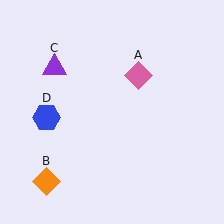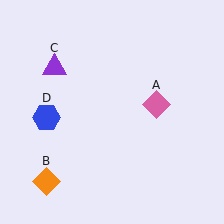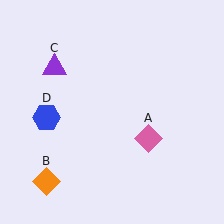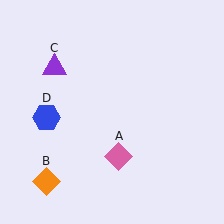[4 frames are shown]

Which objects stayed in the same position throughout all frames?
Orange diamond (object B) and purple triangle (object C) and blue hexagon (object D) remained stationary.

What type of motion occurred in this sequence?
The pink diamond (object A) rotated clockwise around the center of the scene.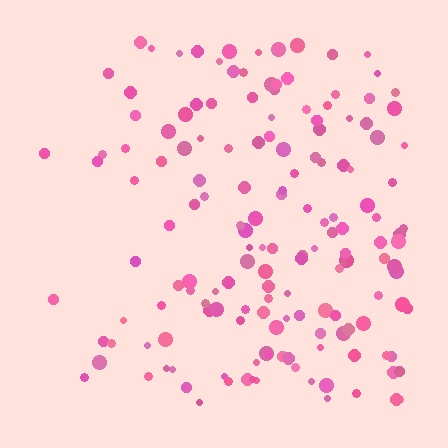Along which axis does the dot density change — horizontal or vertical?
Horizontal.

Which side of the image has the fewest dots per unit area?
The left.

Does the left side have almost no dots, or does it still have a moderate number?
Still a moderate number, just noticeably fewer than the right.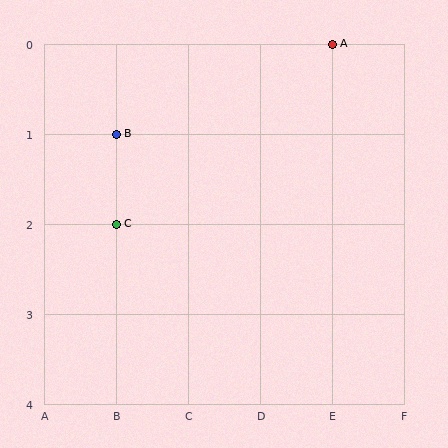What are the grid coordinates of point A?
Point A is at grid coordinates (E, 0).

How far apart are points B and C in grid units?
Points B and C are 1 row apart.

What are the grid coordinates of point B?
Point B is at grid coordinates (B, 1).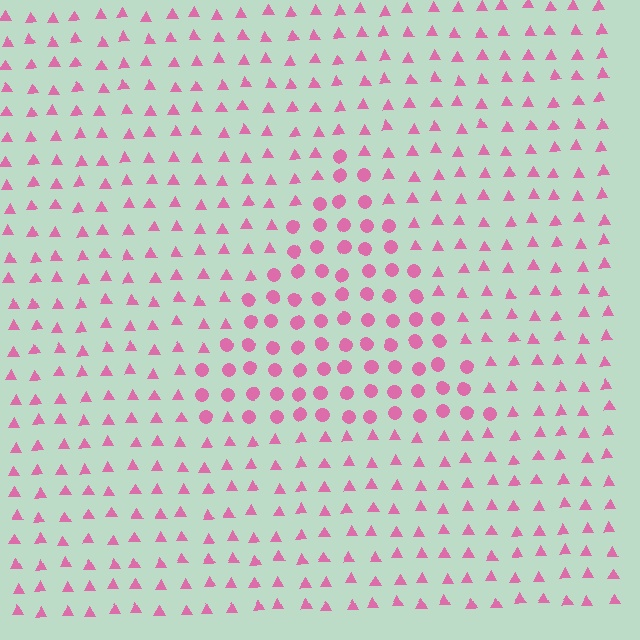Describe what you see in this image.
The image is filled with small pink elements arranged in a uniform grid. A triangle-shaped region contains circles, while the surrounding area contains triangles. The boundary is defined purely by the change in element shape.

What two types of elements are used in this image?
The image uses circles inside the triangle region and triangles outside it.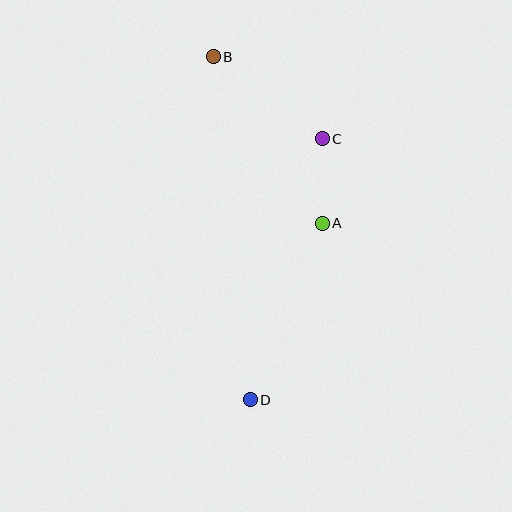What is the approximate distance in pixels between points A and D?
The distance between A and D is approximately 191 pixels.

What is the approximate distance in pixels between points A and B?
The distance between A and B is approximately 199 pixels.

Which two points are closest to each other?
Points A and C are closest to each other.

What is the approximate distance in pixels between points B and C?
The distance between B and C is approximately 136 pixels.